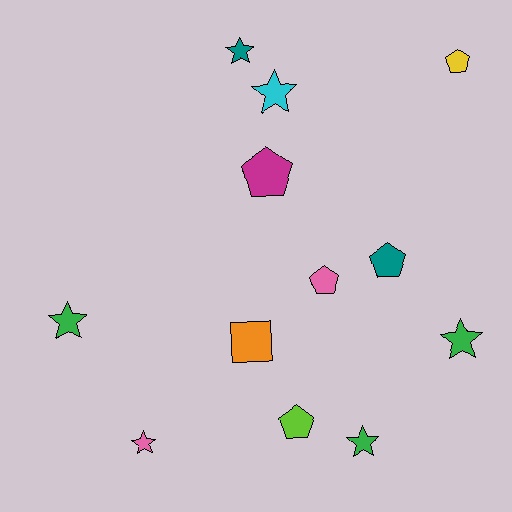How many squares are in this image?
There is 1 square.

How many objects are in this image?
There are 12 objects.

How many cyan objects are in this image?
There is 1 cyan object.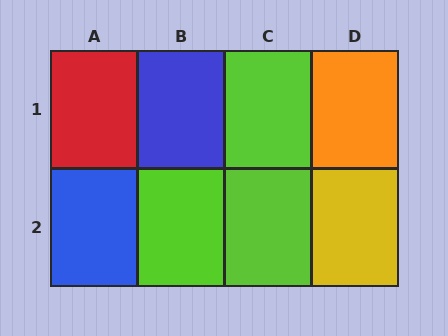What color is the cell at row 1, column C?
Lime.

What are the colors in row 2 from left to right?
Blue, lime, lime, yellow.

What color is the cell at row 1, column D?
Orange.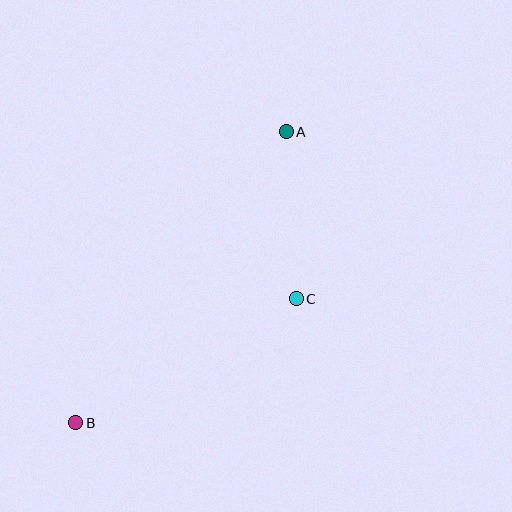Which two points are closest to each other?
Points A and C are closest to each other.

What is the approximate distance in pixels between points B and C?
The distance between B and C is approximately 253 pixels.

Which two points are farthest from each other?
Points A and B are farthest from each other.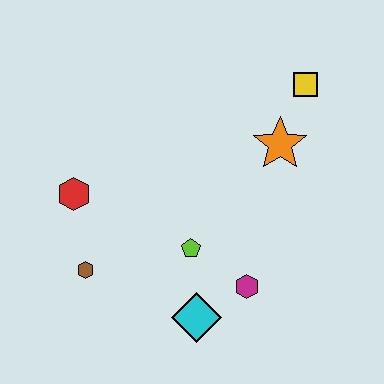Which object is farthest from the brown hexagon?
The yellow square is farthest from the brown hexagon.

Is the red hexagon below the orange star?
Yes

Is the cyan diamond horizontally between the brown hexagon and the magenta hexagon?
Yes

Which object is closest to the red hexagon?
The brown hexagon is closest to the red hexagon.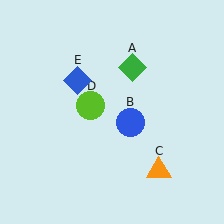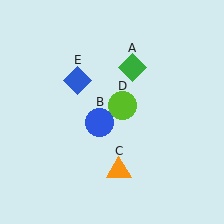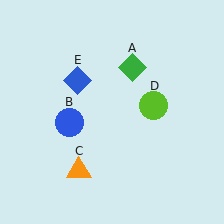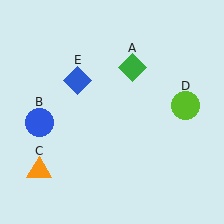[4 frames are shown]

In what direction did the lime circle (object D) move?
The lime circle (object D) moved right.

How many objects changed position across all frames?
3 objects changed position: blue circle (object B), orange triangle (object C), lime circle (object D).